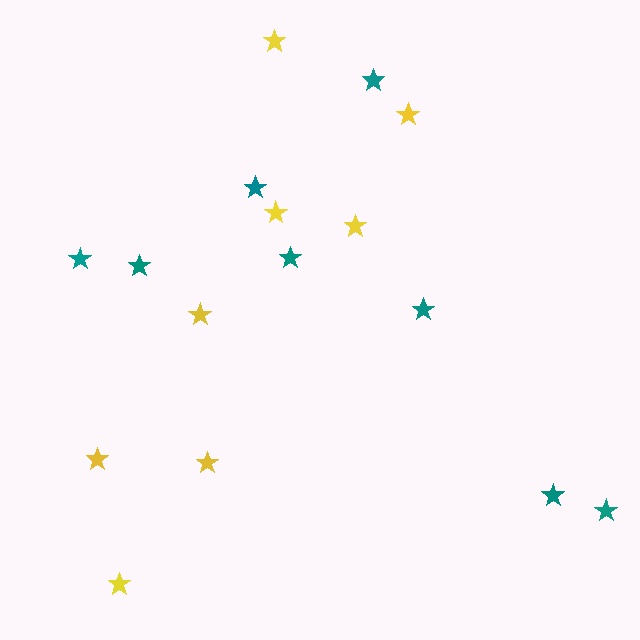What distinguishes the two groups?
There are 2 groups: one group of teal stars (8) and one group of yellow stars (8).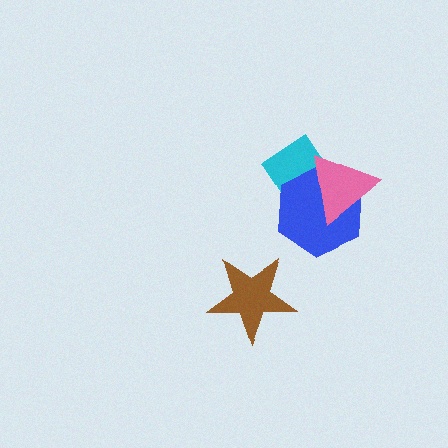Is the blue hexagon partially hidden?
Yes, it is partially covered by another shape.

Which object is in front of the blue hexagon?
The pink triangle is in front of the blue hexagon.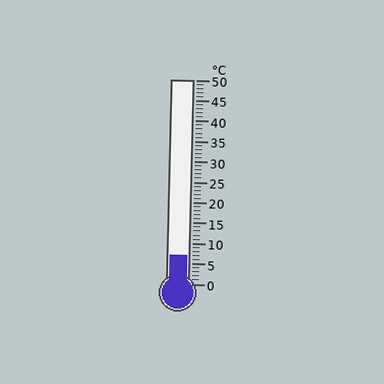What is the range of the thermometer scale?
The thermometer scale ranges from 0°C to 50°C.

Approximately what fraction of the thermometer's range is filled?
The thermometer is filled to approximately 15% of its range.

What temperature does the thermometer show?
The thermometer shows approximately 7°C.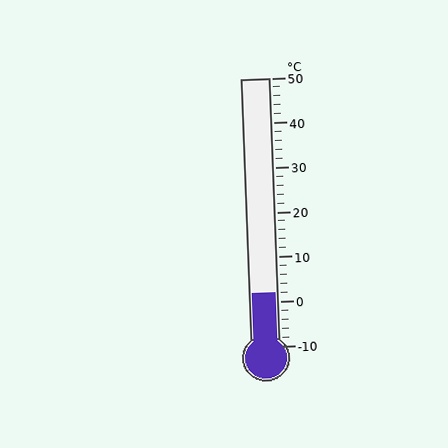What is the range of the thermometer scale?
The thermometer scale ranges from -10°C to 50°C.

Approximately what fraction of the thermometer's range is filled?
The thermometer is filled to approximately 20% of its range.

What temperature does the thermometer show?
The thermometer shows approximately 2°C.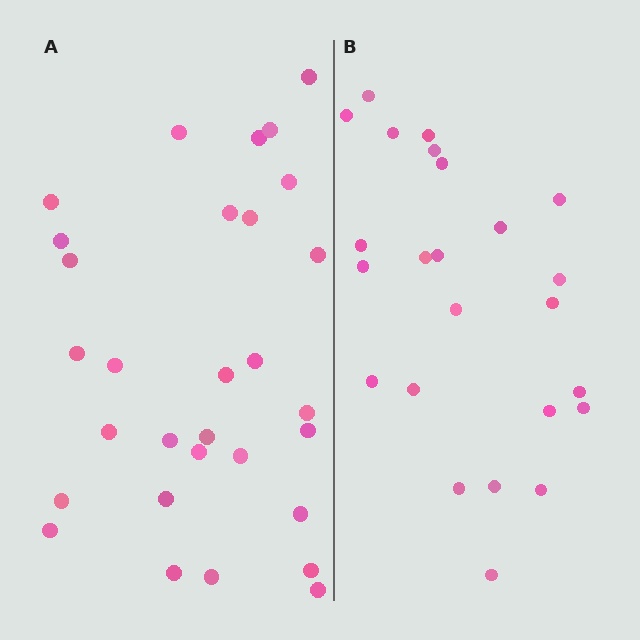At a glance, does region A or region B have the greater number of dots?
Region A (the left region) has more dots.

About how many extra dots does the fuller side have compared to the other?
Region A has about 6 more dots than region B.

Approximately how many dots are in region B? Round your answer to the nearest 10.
About 20 dots. (The exact count is 24, which rounds to 20.)